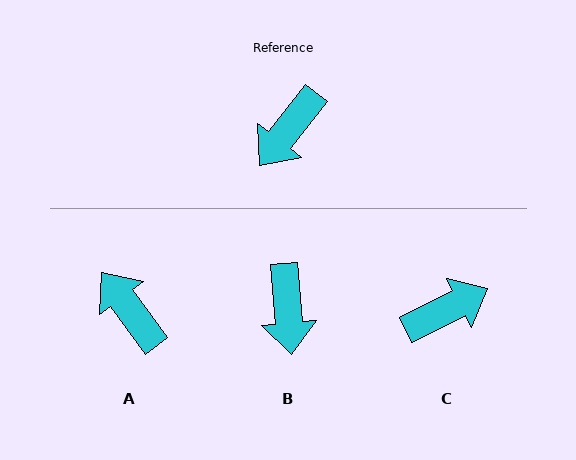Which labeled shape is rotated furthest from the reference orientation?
C, about 155 degrees away.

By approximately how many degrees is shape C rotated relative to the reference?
Approximately 155 degrees counter-clockwise.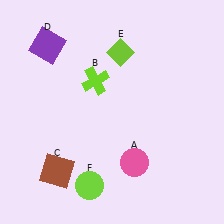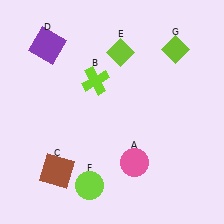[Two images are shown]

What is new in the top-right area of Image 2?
A lime diamond (G) was added in the top-right area of Image 2.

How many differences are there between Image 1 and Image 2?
There is 1 difference between the two images.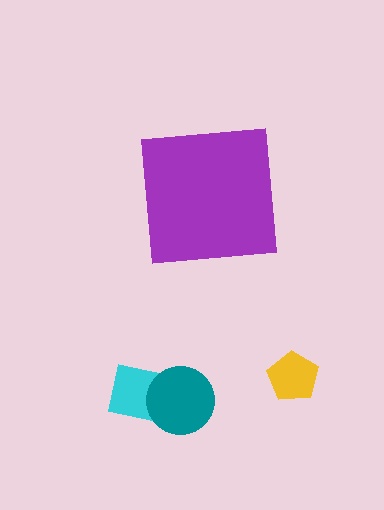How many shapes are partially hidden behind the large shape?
0 shapes are partially hidden.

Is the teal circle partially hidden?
No, the teal circle is fully visible.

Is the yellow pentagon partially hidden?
No, the yellow pentagon is fully visible.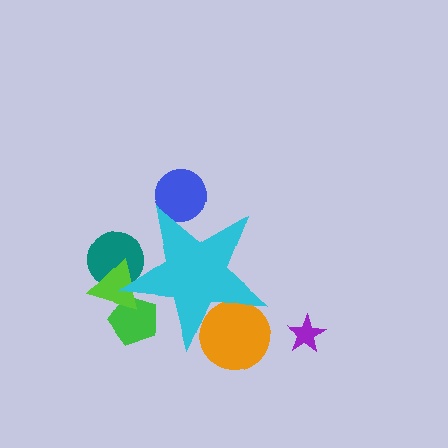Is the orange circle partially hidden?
Yes, the orange circle is partially hidden behind the cyan star.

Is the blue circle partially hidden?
Yes, the blue circle is partially hidden behind the cyan star.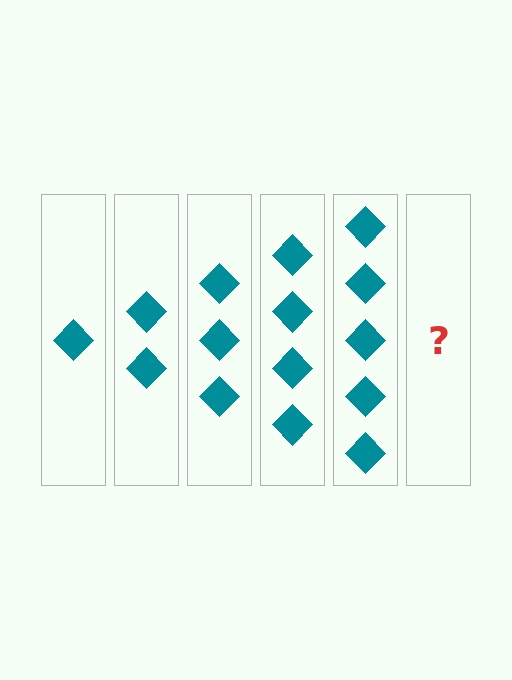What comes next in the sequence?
The next element should be 6 diamonds.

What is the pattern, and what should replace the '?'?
The pattern is that each step adds one more diamond. The '?' should be 6 diamonds.